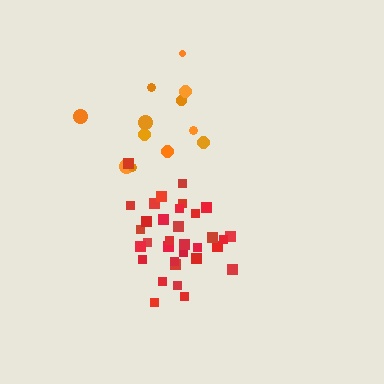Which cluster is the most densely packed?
Red.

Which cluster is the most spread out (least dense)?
Orange.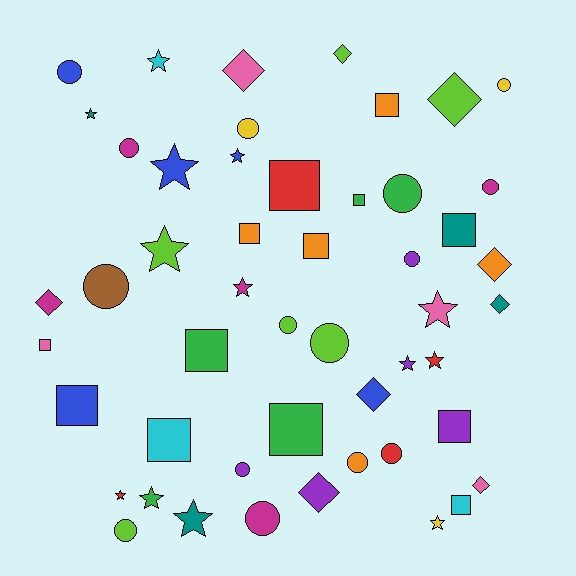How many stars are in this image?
There are 13 stars.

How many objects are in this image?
There are 50 objects.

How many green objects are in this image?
There are 5 green objects.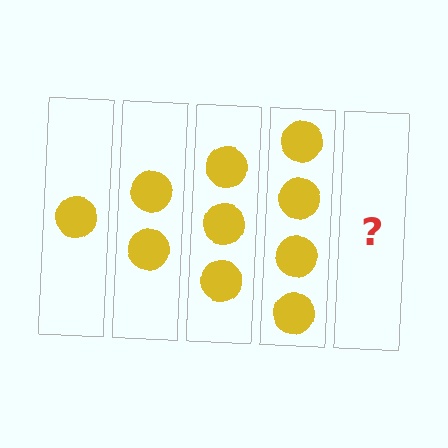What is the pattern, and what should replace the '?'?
The pattern is that each step adds one more circle. The '?' should be 5 circles.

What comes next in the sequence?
The next element should be 5 circles.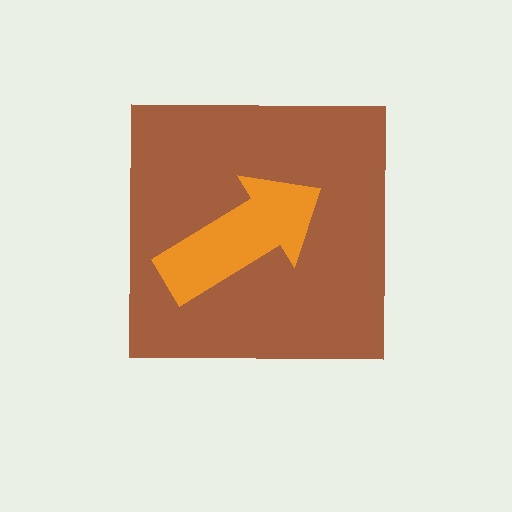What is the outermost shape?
The brown square.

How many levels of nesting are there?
2.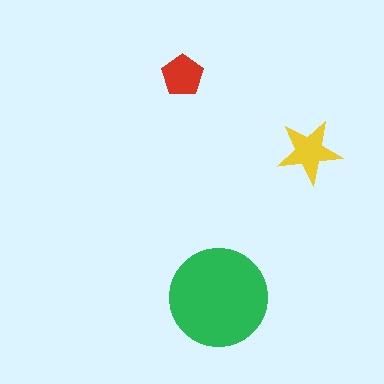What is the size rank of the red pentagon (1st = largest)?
3rd.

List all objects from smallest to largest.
The red pentagon, the yellow star, the green circle.